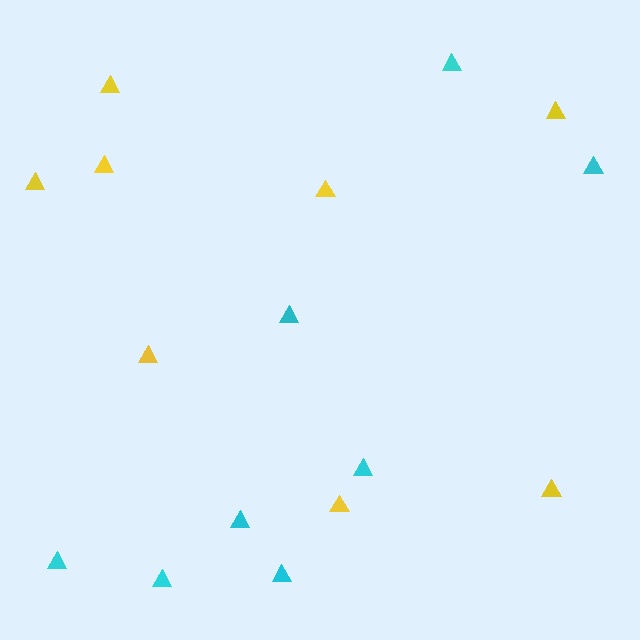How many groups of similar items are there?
There are 2 groups: one group of cyan triangles (8) and one group of yellow triangles (8).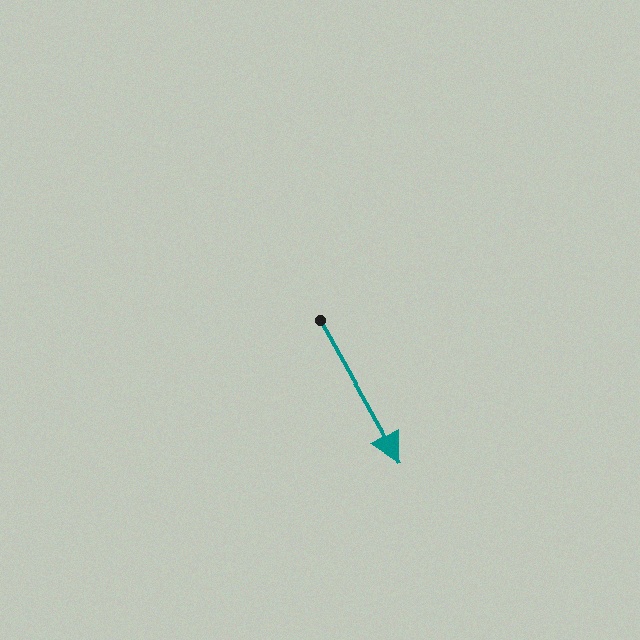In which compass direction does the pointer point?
Southeast.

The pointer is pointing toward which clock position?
Roughly 5 o'clock.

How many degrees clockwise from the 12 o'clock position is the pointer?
Approximately 151 degrees.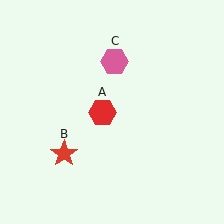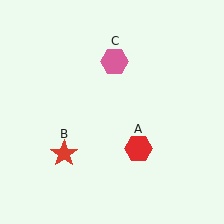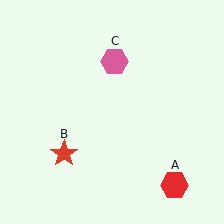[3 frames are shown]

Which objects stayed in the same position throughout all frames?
Red star (object B) and pink hexagon (object C) remained stationary.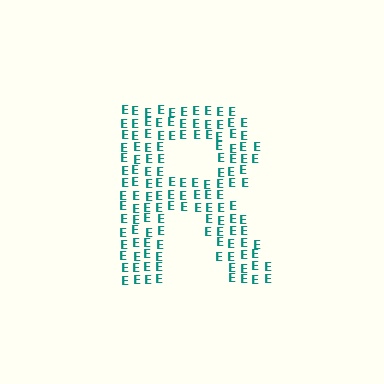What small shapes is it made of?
It is made of small letter E's.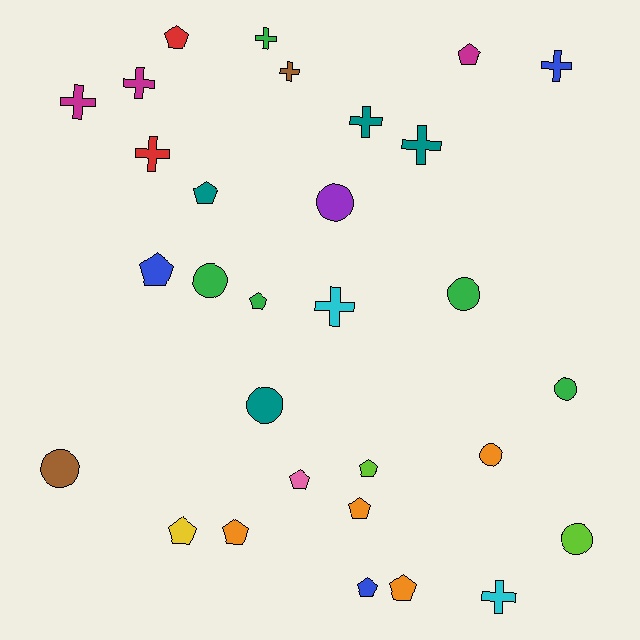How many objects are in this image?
There are 30 objects.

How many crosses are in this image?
There are 10 crosses.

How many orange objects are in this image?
There are 4 orange objects.